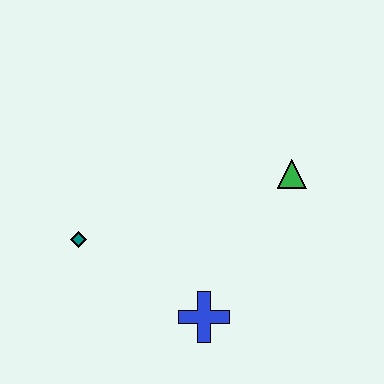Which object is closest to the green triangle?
The blue cross is closest to the green triangle.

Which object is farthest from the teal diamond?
The green triangle is farthest from the teal diamond.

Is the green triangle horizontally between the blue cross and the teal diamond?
No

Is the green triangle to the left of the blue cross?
No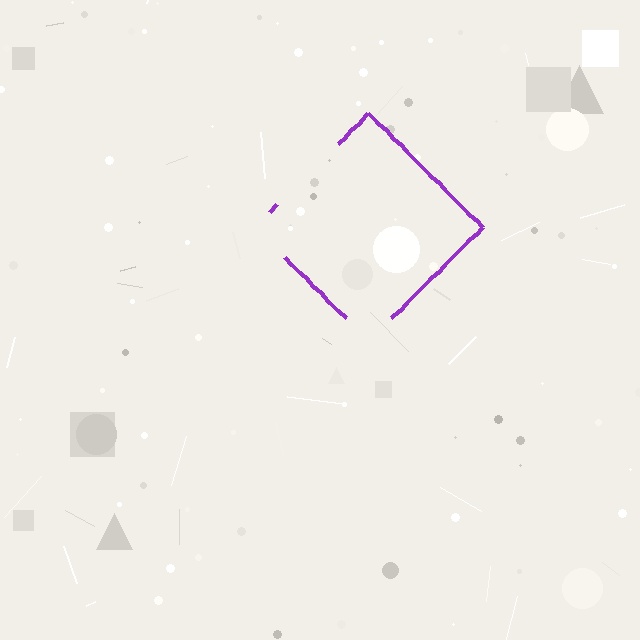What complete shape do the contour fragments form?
The contour fragments form a diamond.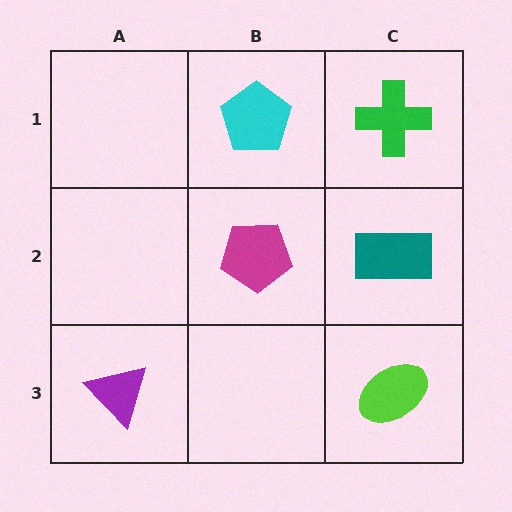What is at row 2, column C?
A teal rectangle.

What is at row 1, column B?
A cyan pentagon.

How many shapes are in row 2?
2 shapes.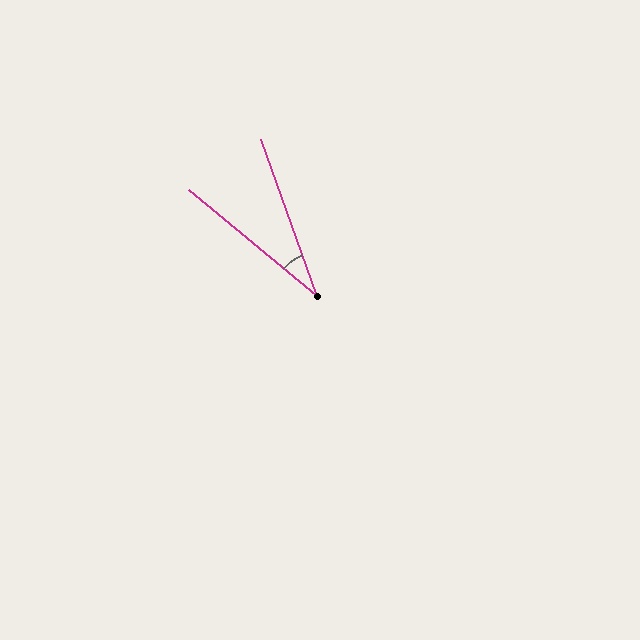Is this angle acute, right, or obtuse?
It is acute.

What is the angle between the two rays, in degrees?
Approximately 31 degrees.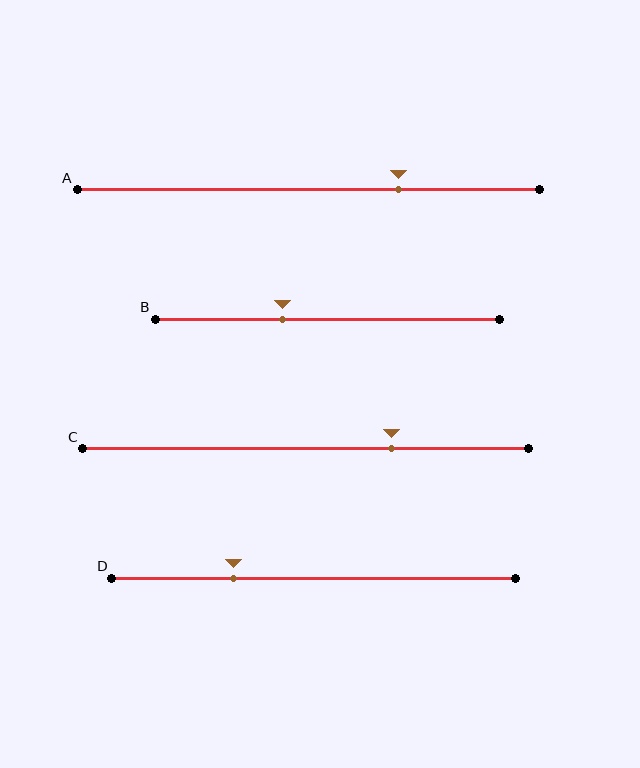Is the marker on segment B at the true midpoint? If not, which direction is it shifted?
No, the marker on segment B is shifted to the left by about 13% of the segment length.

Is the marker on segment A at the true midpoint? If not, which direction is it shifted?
No, the marker on segment A is shifted to the right by about 20% of the segment length.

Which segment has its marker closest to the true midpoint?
Segment B has its marker closest to the true midpoint.